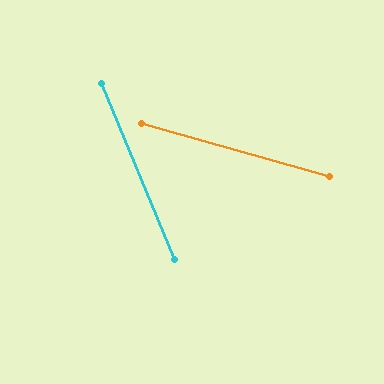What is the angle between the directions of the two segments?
Approximately 52 degrees.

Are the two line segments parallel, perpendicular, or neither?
Neither parallel nor perpendicular — they differ by about 52°.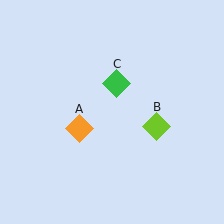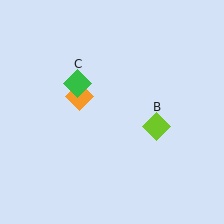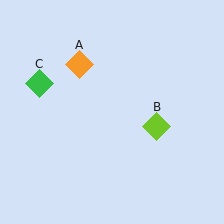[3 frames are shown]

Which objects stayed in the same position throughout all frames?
Lime diamond (object B) remained stationary.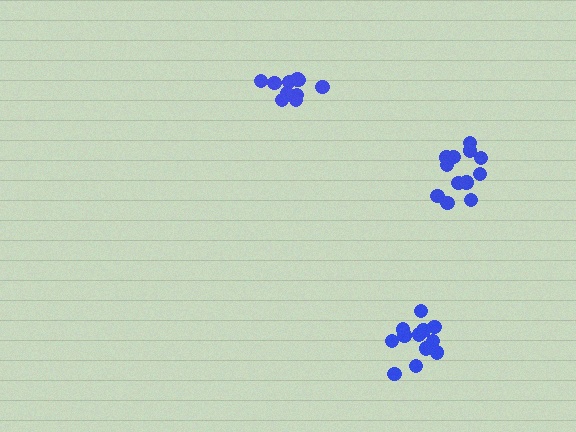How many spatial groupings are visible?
There are 3 spatial groupings.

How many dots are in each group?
Group 1: 10 dots, Group 2: 12 dots, Group 3: 12 dots (34 total).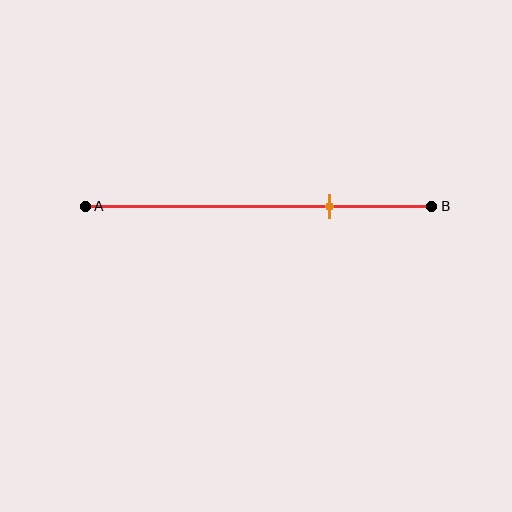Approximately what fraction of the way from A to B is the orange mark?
The orange mark is approximately 70% of the way from A to B.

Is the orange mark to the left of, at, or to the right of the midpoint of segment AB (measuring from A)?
The orange mark is to the right of the midpoint of segment AB.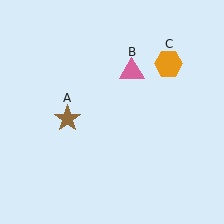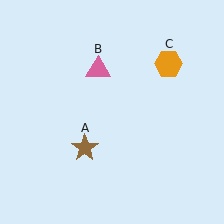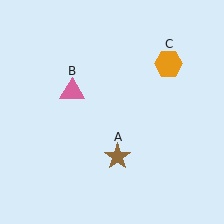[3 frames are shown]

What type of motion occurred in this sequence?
The brown star (object A), pink triangle (object B) rotated counterclockwise around the center of the scene.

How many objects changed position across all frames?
2 objects changed position: brown star (object A), pink triangle (object B).